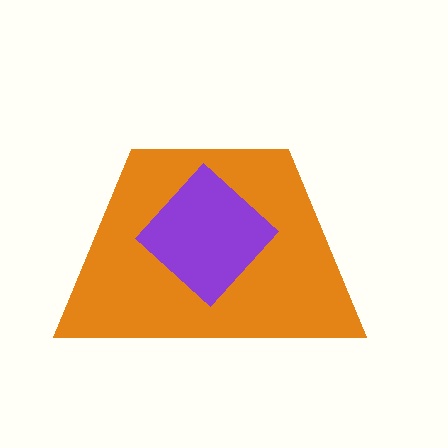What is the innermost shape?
The purple diamond.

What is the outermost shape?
The orange trapezoid.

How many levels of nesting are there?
2.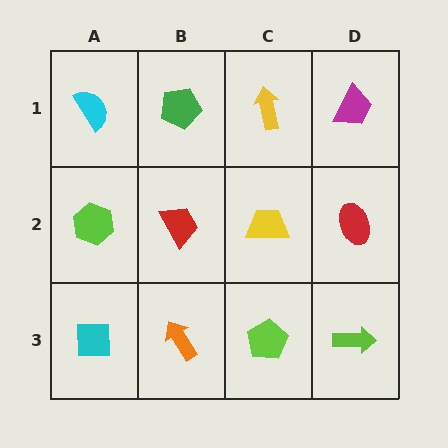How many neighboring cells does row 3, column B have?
3.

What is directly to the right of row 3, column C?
A lime arrow.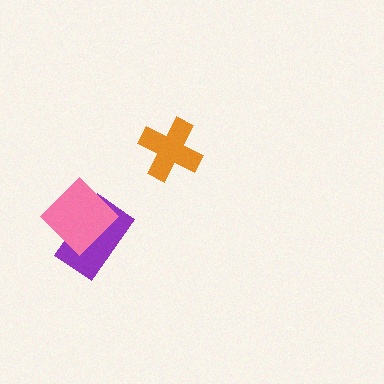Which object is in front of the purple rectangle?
The pink diamond is in front of the purple rectangle.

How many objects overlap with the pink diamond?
1 object overlaps with the pink diamond.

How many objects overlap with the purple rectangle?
1 object overlaps with the purple rectangle.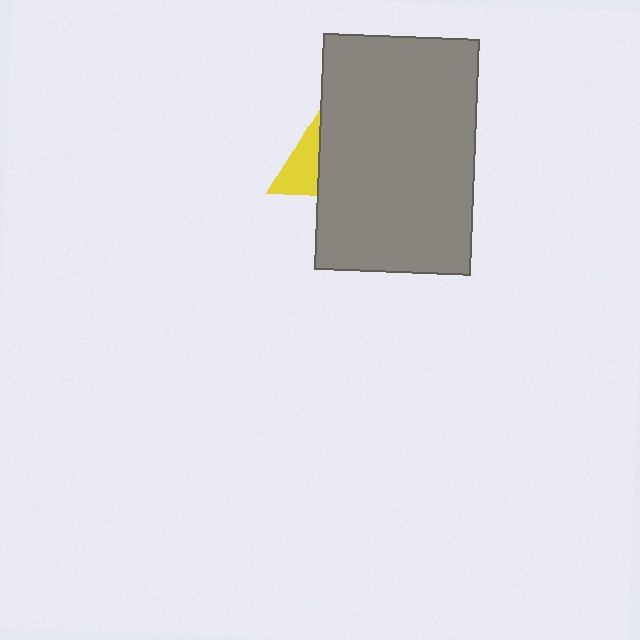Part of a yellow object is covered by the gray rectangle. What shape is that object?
It is a triangle.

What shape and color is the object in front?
The object in front is a gray rectangle.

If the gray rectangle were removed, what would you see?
You would see the complete yellow triangle.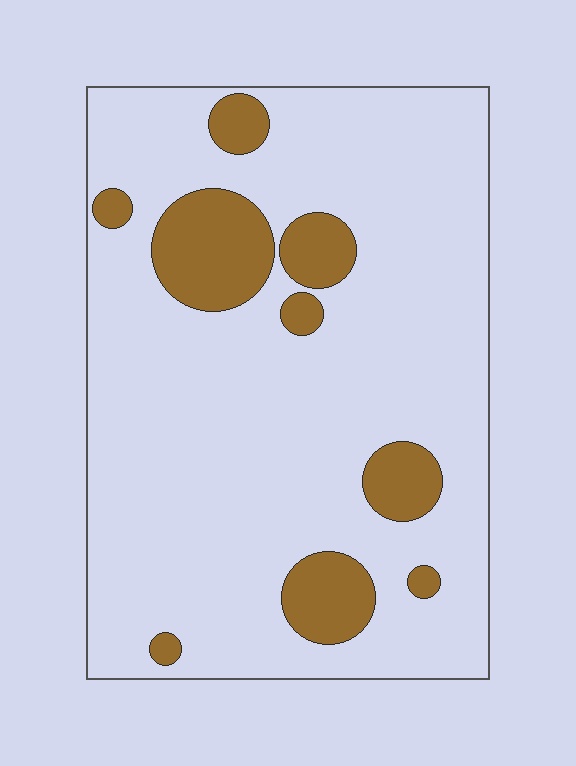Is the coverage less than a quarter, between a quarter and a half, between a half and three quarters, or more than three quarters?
Less than a quarter.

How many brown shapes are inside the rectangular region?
9.